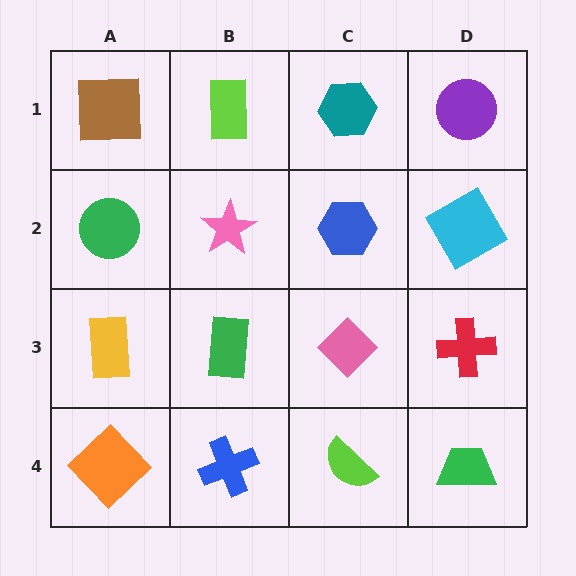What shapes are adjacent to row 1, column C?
A blue hexagon (row 2, column C), a lime rectangle (row 1, column B), a purple circle (row 1, column D).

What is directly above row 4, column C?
A pink diamond.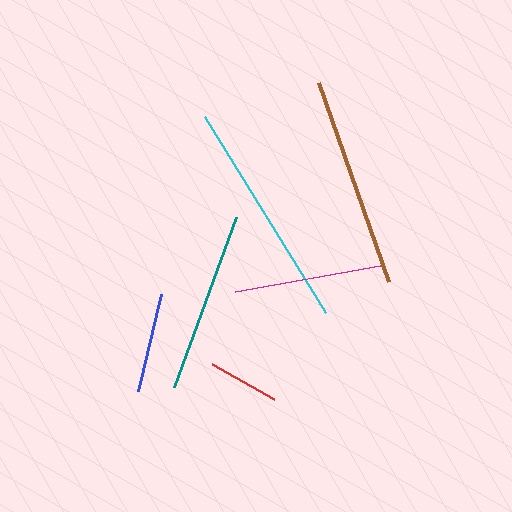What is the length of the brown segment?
The brown segment is approximately 210 pixels long.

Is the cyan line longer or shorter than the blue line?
The cyan line is longer than the blue line.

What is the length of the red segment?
The red segment is approximately 70 pixels long.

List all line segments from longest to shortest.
From longest to shortest: cyan, brown, teal, magenta, blue, red.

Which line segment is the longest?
The cyan line is the longest at approximately 231 pixels.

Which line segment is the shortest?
The red line is the shortest at approximately 70 pixels.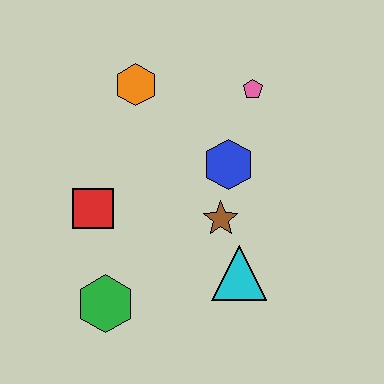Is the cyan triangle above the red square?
No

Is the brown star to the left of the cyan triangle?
Yes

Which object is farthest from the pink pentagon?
The green hexagon is farthest from the pink pentagon.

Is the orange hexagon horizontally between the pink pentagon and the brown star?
No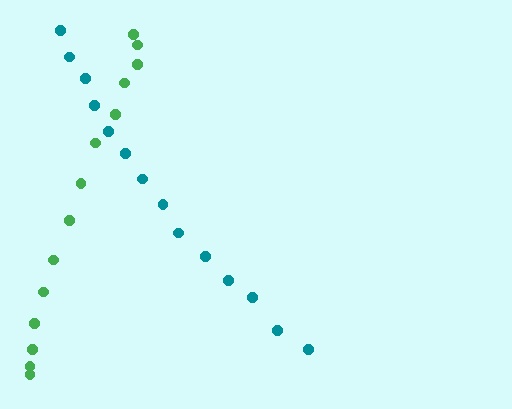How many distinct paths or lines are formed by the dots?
There are 2 distinct paths.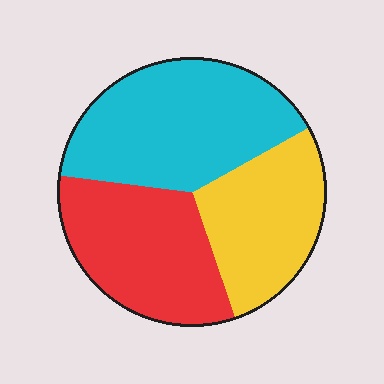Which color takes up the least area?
Yellow, at roughly 30%.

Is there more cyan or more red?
Cyan.